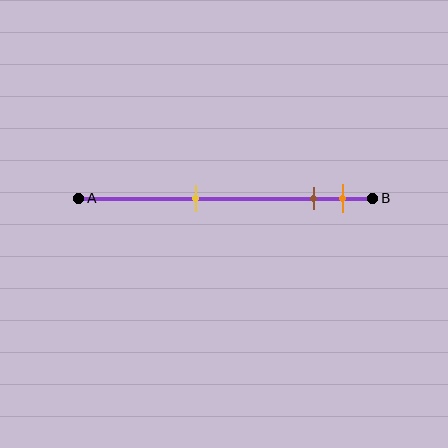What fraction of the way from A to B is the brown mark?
The brown mark is approximately 80% (0.8) of the way from A to B.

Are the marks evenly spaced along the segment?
No, the marks are not evenly spaced.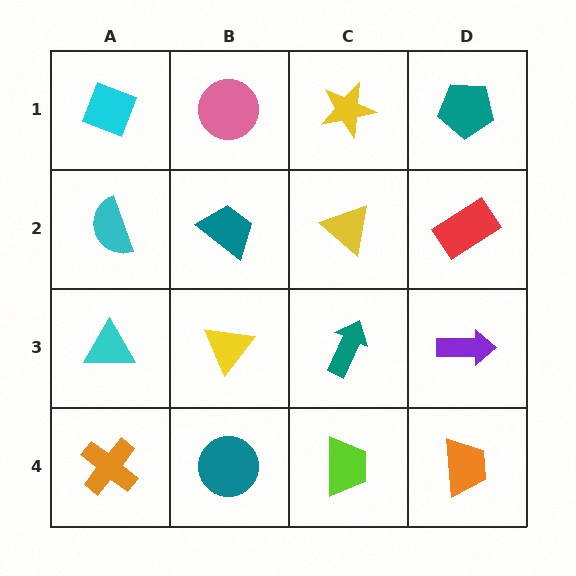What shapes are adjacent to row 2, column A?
A cyan diamond (row 1, column A), a cyan triangle (row 3, column A), a teal trapezoid (row 2, column B).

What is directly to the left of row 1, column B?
A cyan diamond.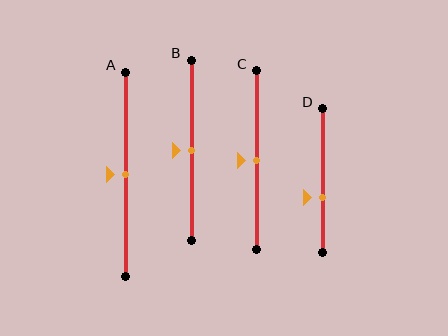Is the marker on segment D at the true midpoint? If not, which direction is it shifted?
No, the marker on segment D is shifted downward by about 12% of the segment length.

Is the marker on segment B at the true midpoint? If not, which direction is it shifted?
Yes, the marker on segment B is at the true midpoint.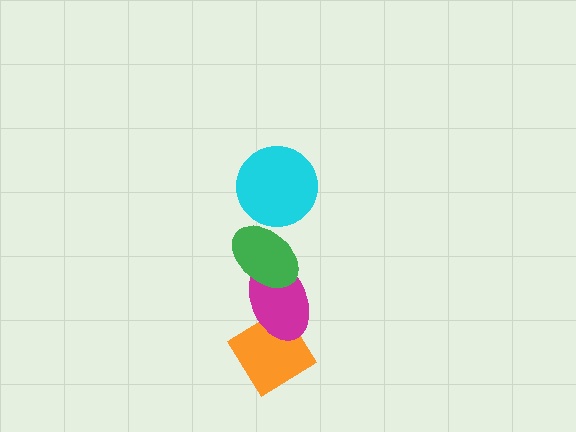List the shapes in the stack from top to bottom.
From top to bottom: the cyan circle, the green ellipse, the magenta ellipse, the orange diamond.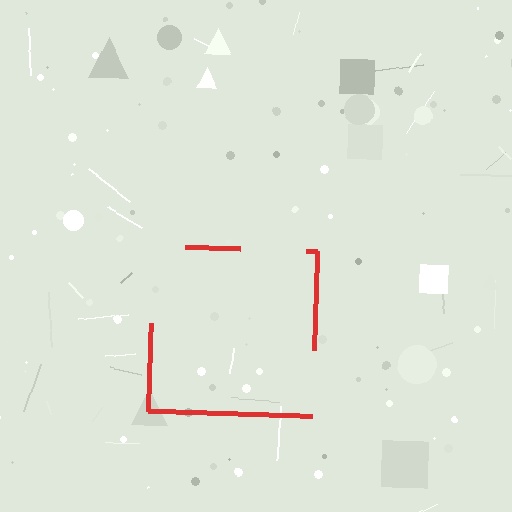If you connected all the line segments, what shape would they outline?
They would outline a square.